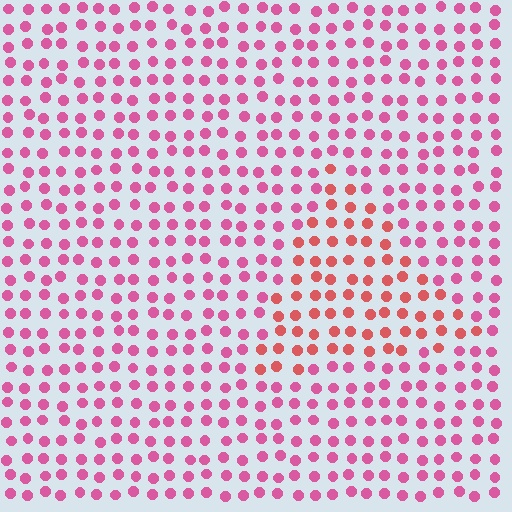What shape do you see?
I see a triangle.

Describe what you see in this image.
The image is filled with small pink elements in a uniform arrangement. A triangle-shaped region is visible where the elements are tinted to a slightly different hue, forming a subtle color boundary.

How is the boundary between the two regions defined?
The boundary is defined purely by a slight shift in hue (about 30 degrees). Spacing, size, and orientation are identical on both sides.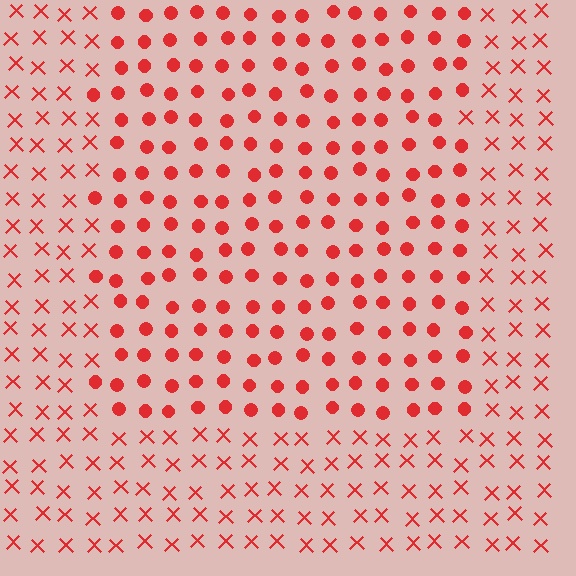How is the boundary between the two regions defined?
The boundary is defined by a change in element shape: circles inside vs. X marks outside. All elements share the same color and spacing.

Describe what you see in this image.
The image is filled with small red elements arranged in a uniform grid. A rectangle-shaped region contains circles, while the surrounding area contains X marks. The boundary is defined purely by the change in element shape.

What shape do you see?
I see a rectangle.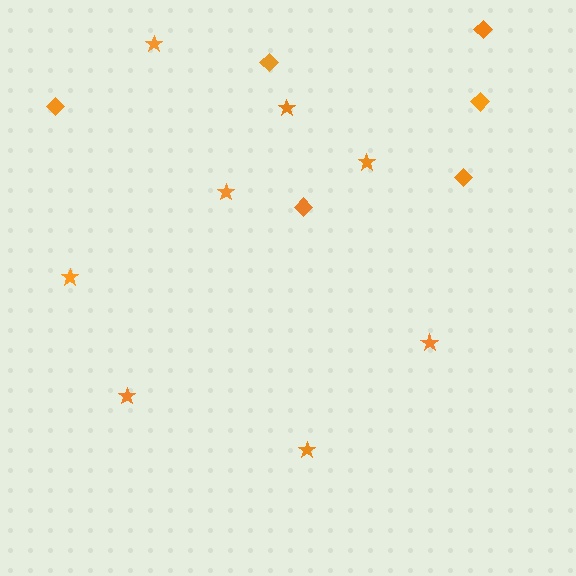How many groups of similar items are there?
There are 2 groups: one group of diamonds (6) and one group of stars (8).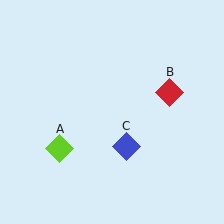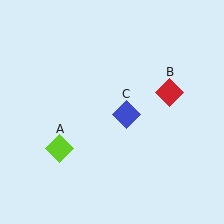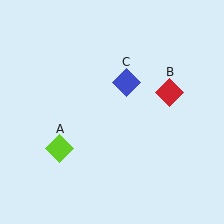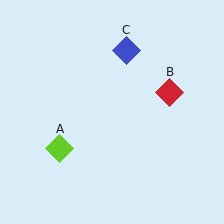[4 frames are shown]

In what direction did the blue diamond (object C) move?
The blue diamond (object C) moved up.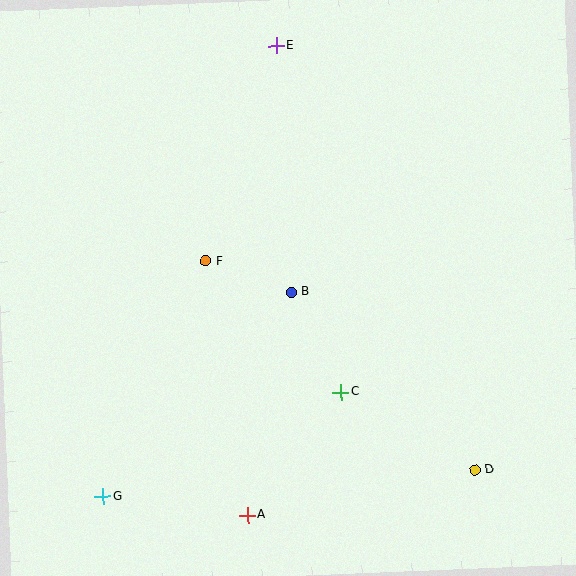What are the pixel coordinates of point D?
Point D is at (475, 470).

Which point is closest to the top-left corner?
Point E is closest to the top-left corner.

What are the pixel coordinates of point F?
Point F is at (206, 261).